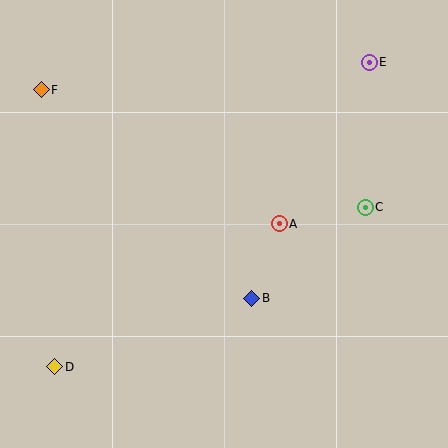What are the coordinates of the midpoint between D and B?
The midpoint between D and B is at (153, 333).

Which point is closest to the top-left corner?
Point F is closest to the top-left corner.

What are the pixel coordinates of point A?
Point A is at (279, 224).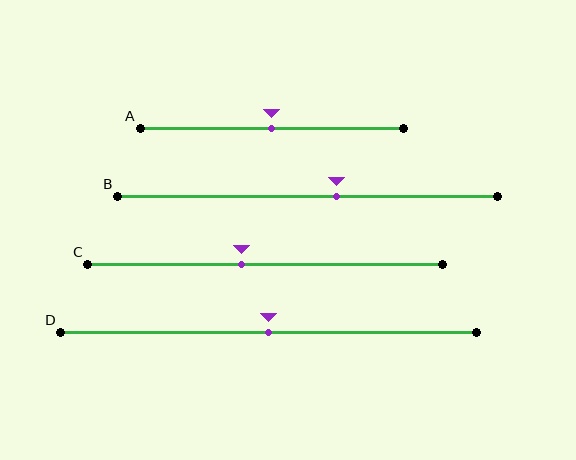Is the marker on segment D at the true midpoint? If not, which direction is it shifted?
Yes, the marker on segment D is at the true midpoint.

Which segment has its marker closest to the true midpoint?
Segment A has its marker closest to the true midpoint.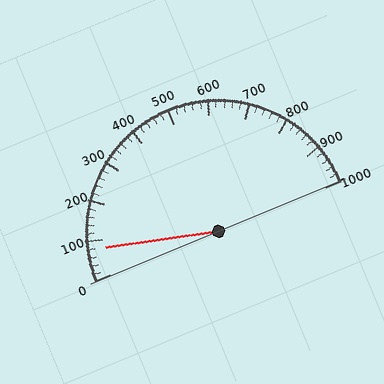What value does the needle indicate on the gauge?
The needle indicates approximately 80.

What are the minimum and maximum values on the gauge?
The gauge ranges from 0 to 1000.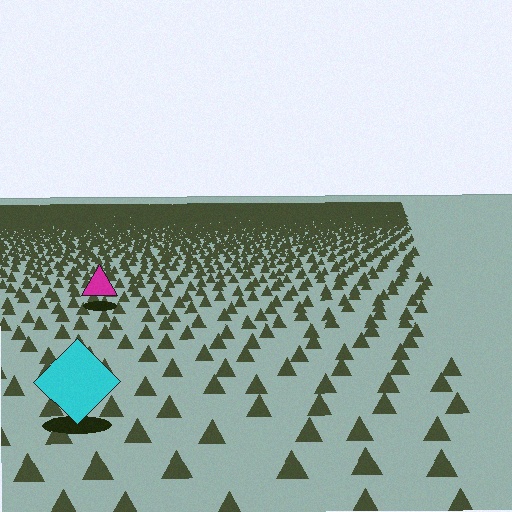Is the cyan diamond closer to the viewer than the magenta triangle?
Yes. The cyan diamond is closer — you can tell from the texture gradient: the ground texture is coarser near it.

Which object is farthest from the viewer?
The magenta triangle is farthest from the viewer. It appears smaller and the ground texture around it is denser.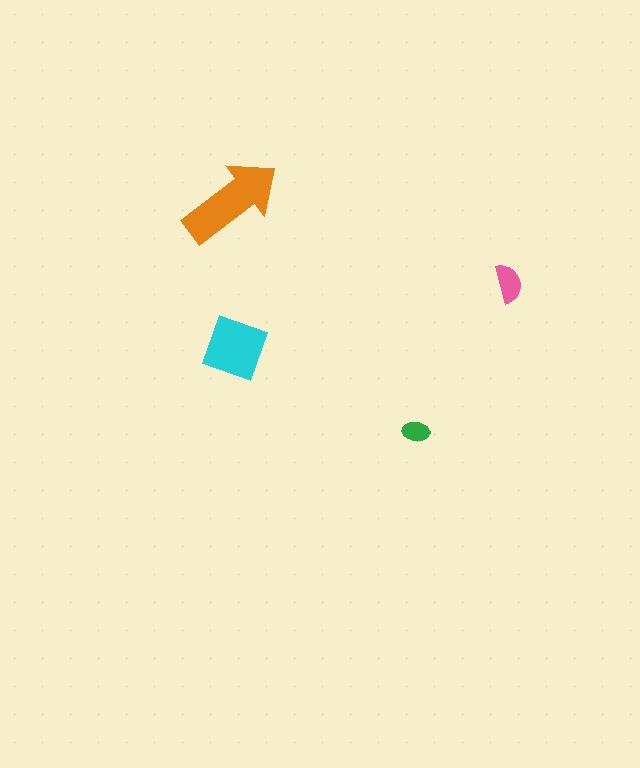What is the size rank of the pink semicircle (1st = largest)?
3rd.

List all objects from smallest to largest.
The green ellipse, the pink semicircle, the cyan square, the orange arrow.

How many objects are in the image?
There are 4 objects in the image.